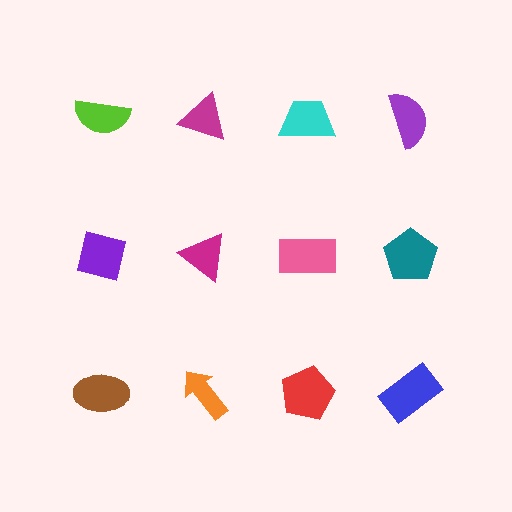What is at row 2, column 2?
A magenta triangle.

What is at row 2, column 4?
A teal pentagon.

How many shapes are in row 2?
4 shapes.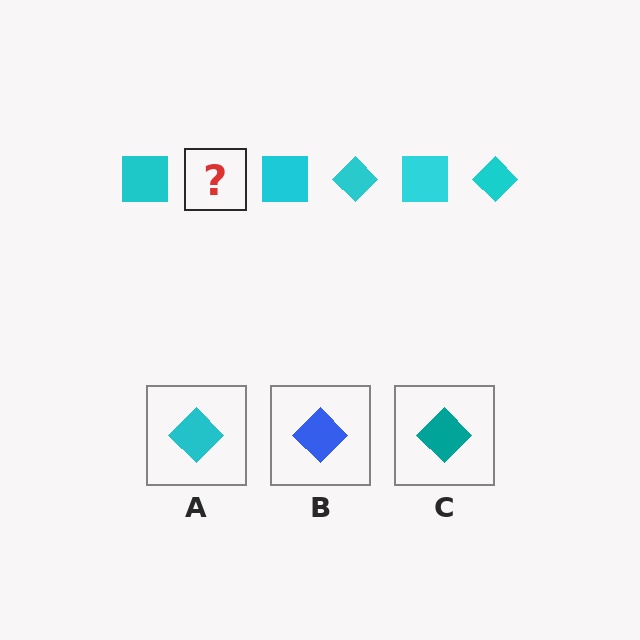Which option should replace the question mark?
Option A.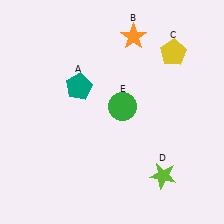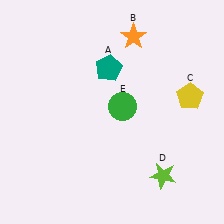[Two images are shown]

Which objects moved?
The objects that moved are: the teal pentagon (A), the yellow pentagon (C).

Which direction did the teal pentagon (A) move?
The teal pentagon (A) moved right.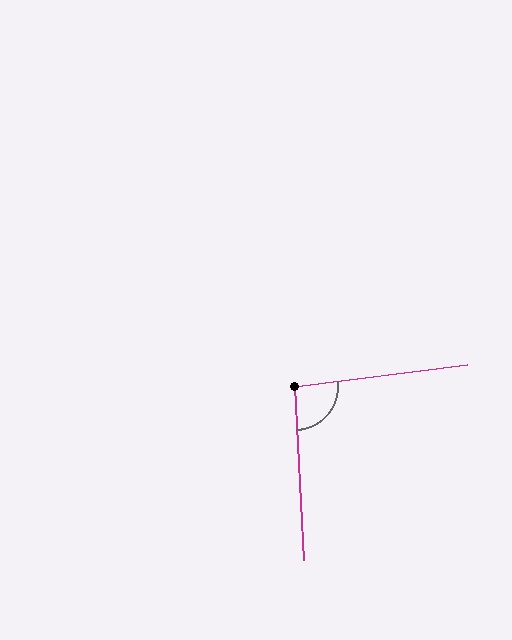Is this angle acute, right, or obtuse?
It is approximately a right angle.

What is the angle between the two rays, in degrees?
Approximately 95 degrees.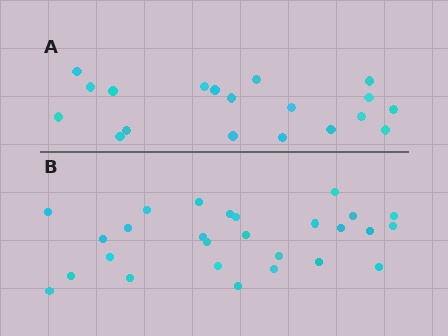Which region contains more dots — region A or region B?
Region B (the bottom region) has more dots.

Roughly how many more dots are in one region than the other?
Region B has roughly 8 or so more dots than region A.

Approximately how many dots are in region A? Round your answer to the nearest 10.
About 20 dots. (The exact count is 19, which rounds to 20.)